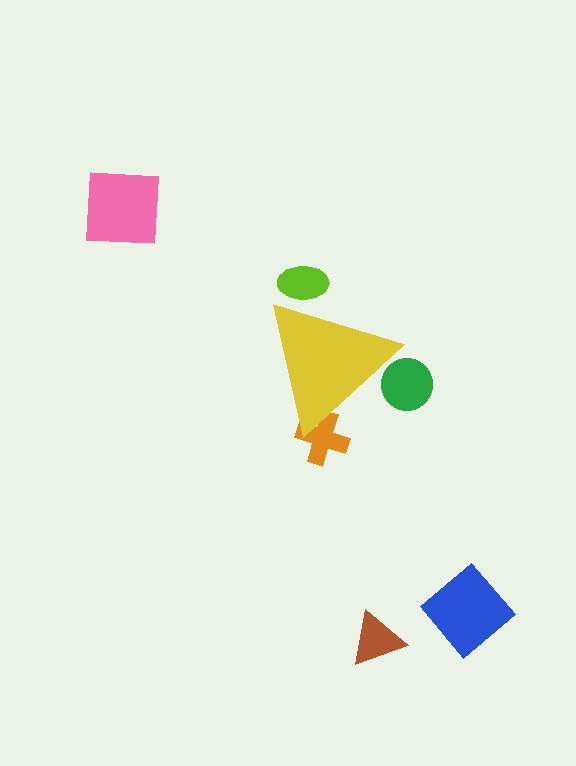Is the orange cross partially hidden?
Yes, the orange cross is partially hidden behind the yellow triangle.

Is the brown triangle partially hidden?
No, the brown triangle is fully visible.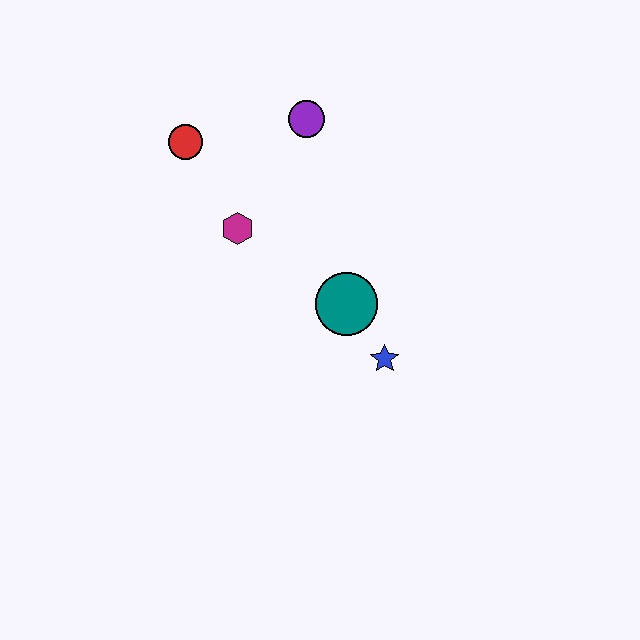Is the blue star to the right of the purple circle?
Yes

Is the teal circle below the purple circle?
Yes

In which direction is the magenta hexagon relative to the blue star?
The magenta hexagon is to the left of the blue star.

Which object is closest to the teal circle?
The blue star is closest to the teal circle.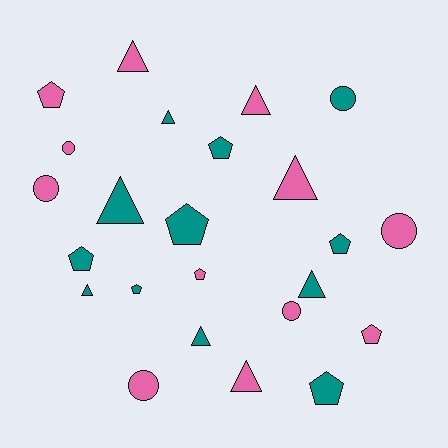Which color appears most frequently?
Pink, with 12 objects.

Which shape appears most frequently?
Pentagon, with 9 objects.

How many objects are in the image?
There are 24 objects.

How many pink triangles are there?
There are 4 pink triangles.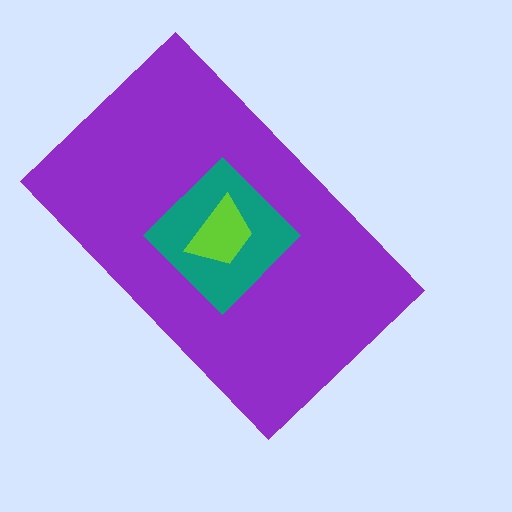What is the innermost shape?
The lime trapezoid.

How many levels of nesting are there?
3.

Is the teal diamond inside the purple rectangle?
Yes.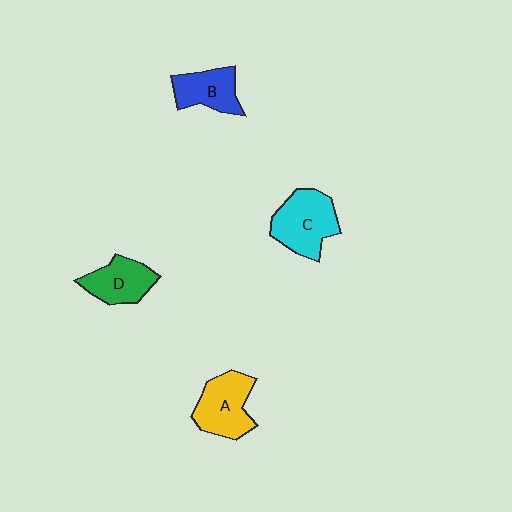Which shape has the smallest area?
Shape B (blue).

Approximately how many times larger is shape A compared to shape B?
Approximately 1.3 times.